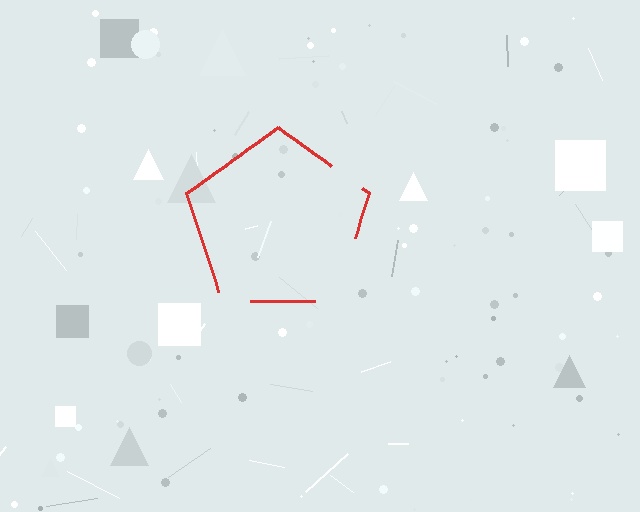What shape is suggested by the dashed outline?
The dashed outline suggests a pentagon.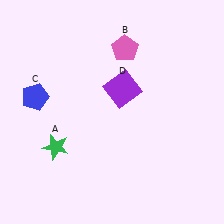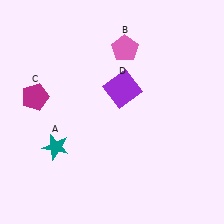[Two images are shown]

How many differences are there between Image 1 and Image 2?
There are 2 differences between the two images.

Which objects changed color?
A changed from green to teal. C changed from blue to magenta.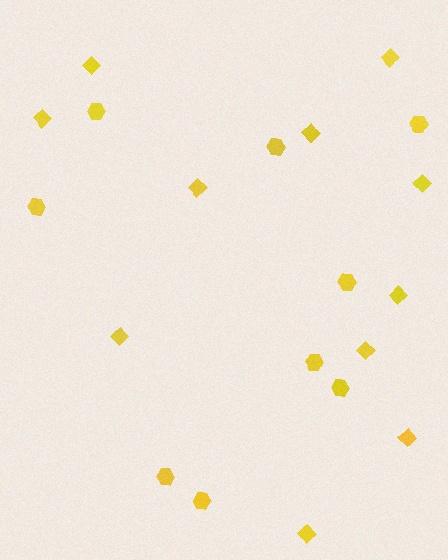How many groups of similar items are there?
There are 2 groups: one group of hexagons (9) and one group of diamonds (11).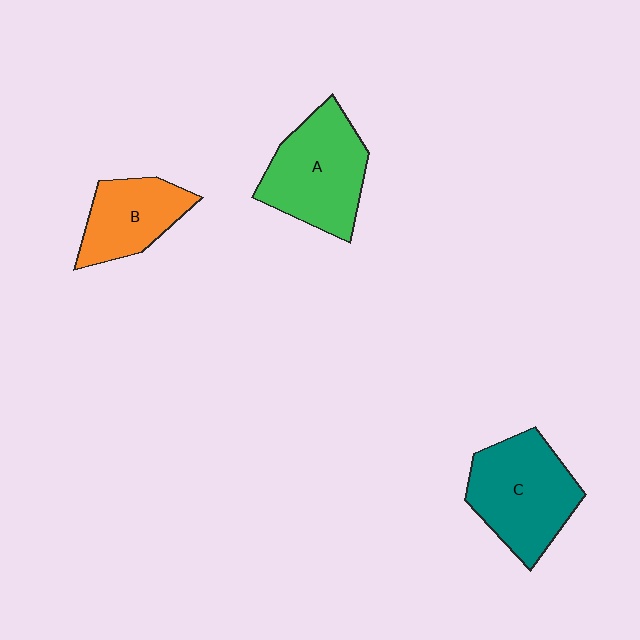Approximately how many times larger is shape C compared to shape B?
Approximately 1.5 times.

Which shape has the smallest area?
Shape B (orange).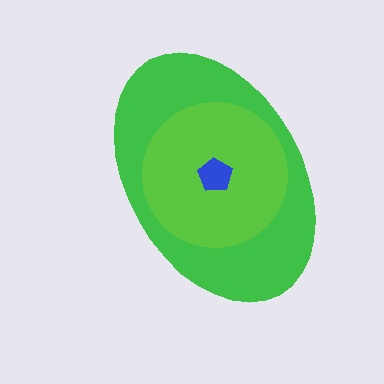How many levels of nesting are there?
3.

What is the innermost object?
The blue pentagon.